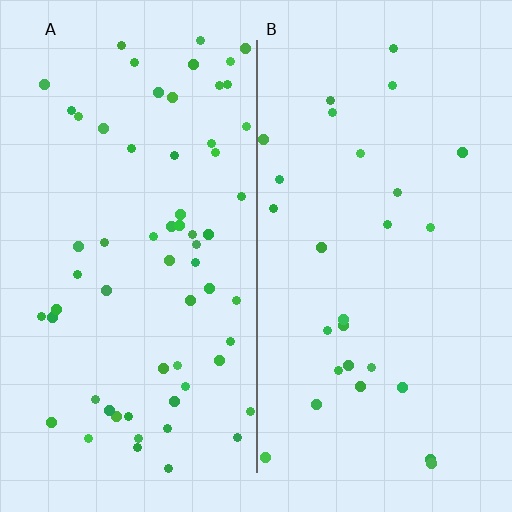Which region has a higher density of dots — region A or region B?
A (the left).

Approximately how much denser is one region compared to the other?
Approximately 2.3× — region A over region B.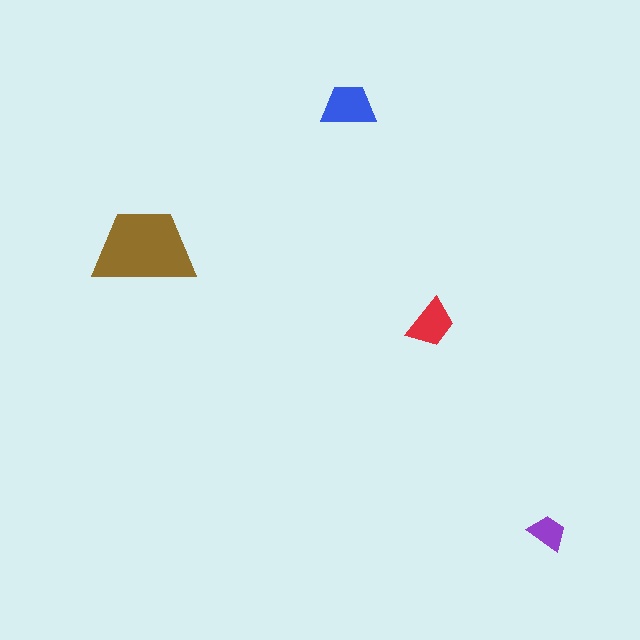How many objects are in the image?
There are 4 objects in the image.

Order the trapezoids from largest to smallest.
the brown one, the blue one, the red one, the purple one.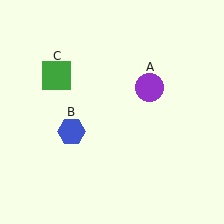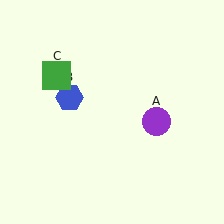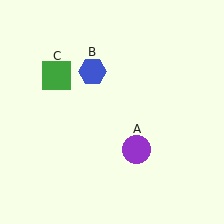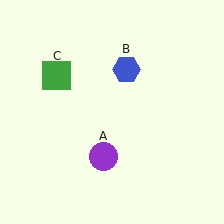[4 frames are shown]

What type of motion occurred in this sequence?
The purple circle (object A), blue hexagon (object B) rotated clockwise around the center of the scene.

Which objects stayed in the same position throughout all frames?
Green square (object C) remained stationary.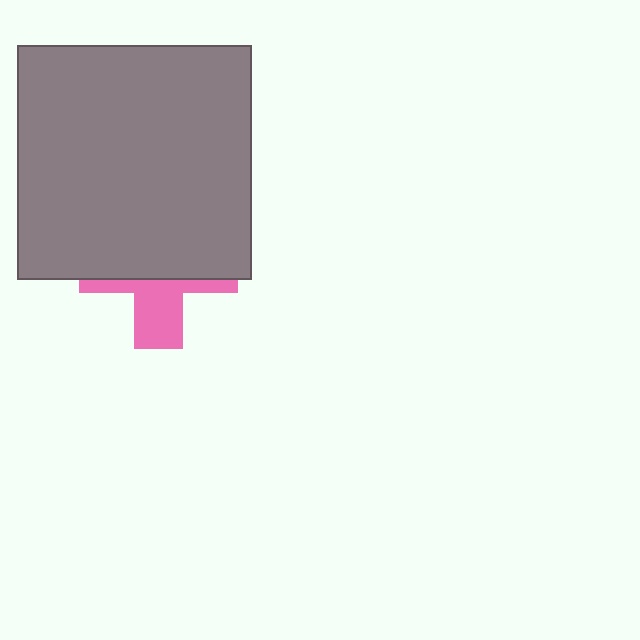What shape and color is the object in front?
The object in front is a gray rectangle.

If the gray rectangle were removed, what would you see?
You would see the complete pink cross.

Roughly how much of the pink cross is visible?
A small part of it is visible (roughly 38%).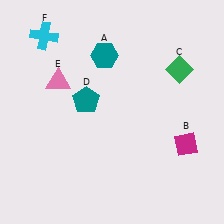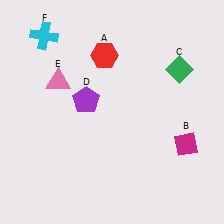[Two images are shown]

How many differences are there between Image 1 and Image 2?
There are 2 differences between the two images.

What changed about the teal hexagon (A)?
In Image 1, A is teal. In Image 2, it changed to red.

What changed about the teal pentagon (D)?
In Image 1, D is teal. In Image 2, it changed to purple.